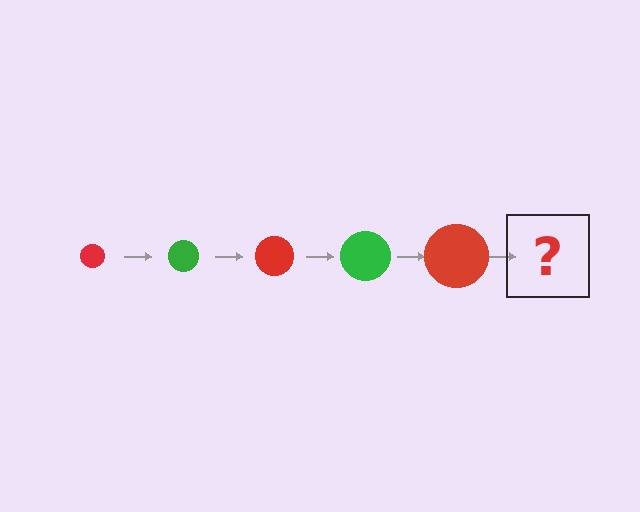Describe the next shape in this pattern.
It should be a green circle, larger than the previous one.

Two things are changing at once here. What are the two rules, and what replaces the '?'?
The two rules are that the circle grows larger each step and the color cycles through red and green. The '?' should be a green circle, larger than the previous one.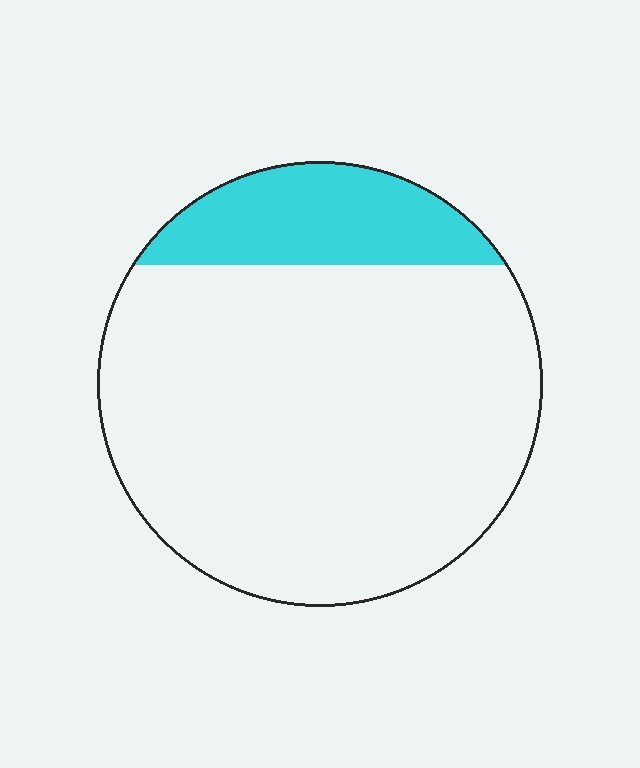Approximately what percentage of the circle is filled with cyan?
Approximately 20%.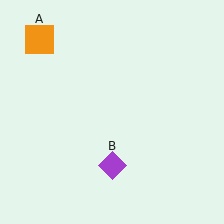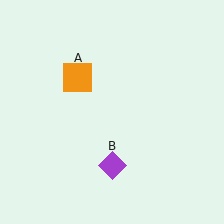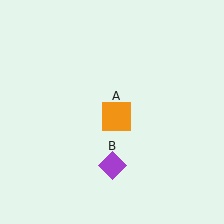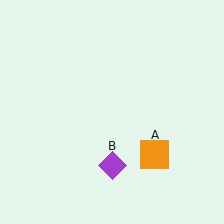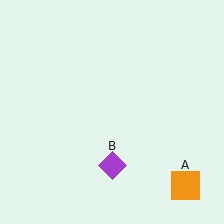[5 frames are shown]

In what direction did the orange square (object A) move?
The orange square (object A) moved down and to the right.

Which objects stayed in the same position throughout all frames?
Purple diamond (object B) remained stationary.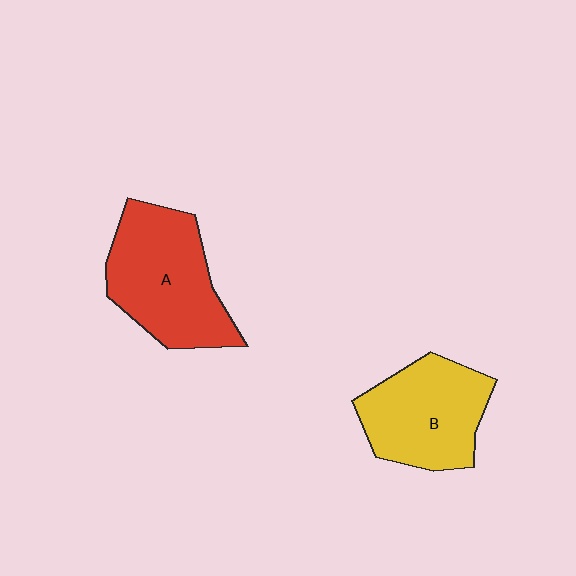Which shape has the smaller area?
Shape B (yellow).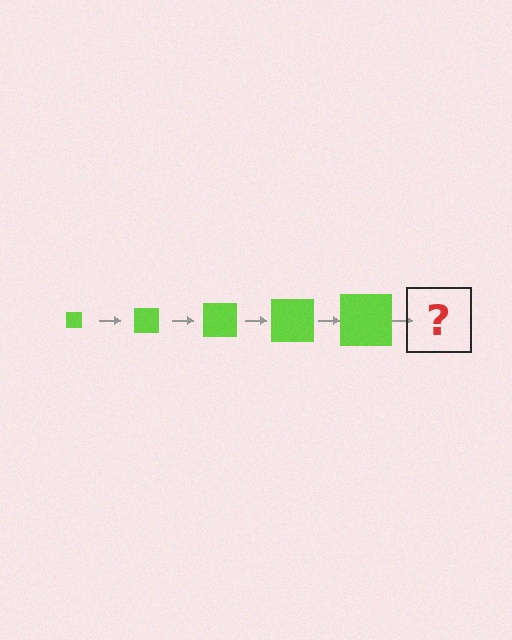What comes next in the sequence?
The next element should be a lime square, larger than the previous one.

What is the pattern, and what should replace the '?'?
The pattern is that the square gets progressively larger each step. The '?' should be a lime square, larger than the previous one.